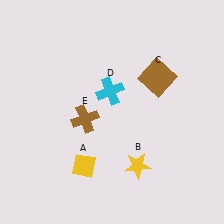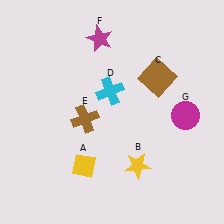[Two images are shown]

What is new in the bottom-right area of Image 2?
A magenta circle (G) was added in the bottom-right area of Image 2.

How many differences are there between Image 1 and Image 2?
There are 2 differences between the two images.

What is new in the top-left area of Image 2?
A magenta star (F) was added in the top-left area of Image 2.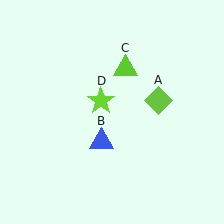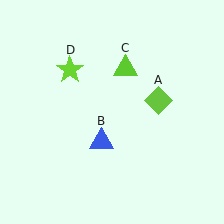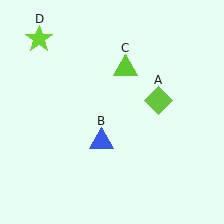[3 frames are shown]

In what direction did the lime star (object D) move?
The lime star (object D) moved up and to the left.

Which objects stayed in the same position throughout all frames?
Lime diamond (object A) and blue triangle (object B) and lime triangle (object C) remained stationary.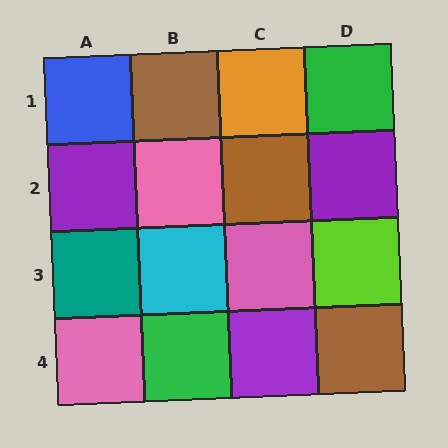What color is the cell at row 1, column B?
Brown.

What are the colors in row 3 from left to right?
Teal, cyan, pink, lime.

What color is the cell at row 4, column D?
Brown.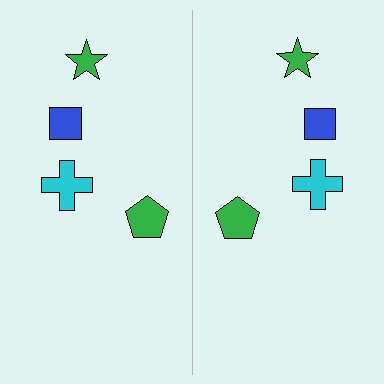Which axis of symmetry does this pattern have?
The pattern has a vertical axis of symmetry running through the center of the image.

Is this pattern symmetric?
Yes, this pattern has bilateral (reflection) symmetry.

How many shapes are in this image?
There are 8 shapes in this image.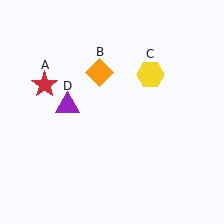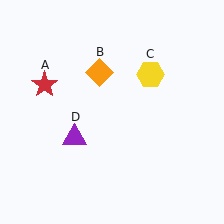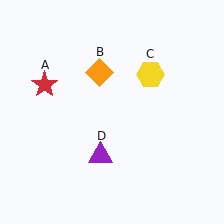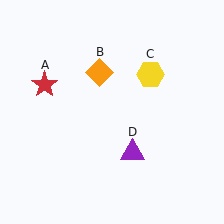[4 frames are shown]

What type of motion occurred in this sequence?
The purple triangle (object D) rotated counterclockwise around the center of the scene.